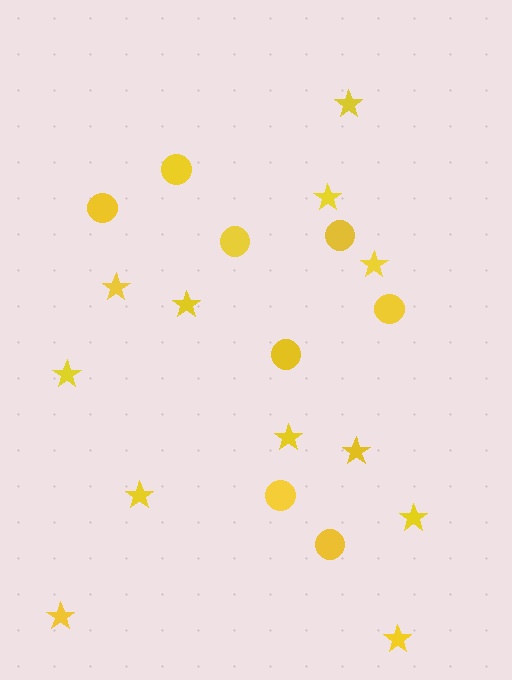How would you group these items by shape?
There are 2 groups: one group of circles (8) and one group of stars (12).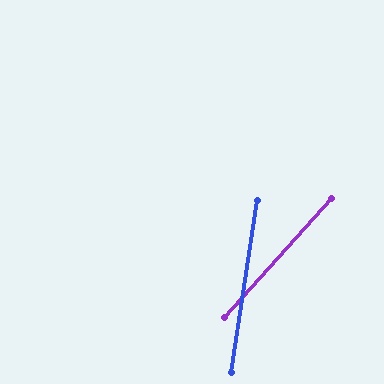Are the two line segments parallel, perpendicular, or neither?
Neither parallel nor perpendicular — they differ by about 33°.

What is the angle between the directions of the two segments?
Approximately 33 degrees.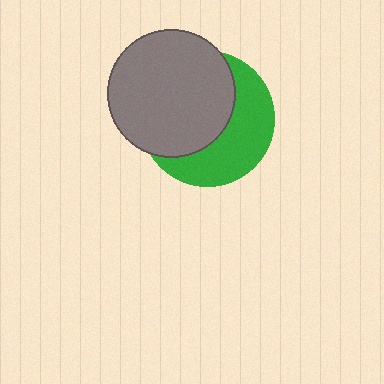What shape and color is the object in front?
The object in front is a gray circle.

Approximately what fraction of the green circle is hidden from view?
Roughly 55% of the green circle is hidden behind the gray circle.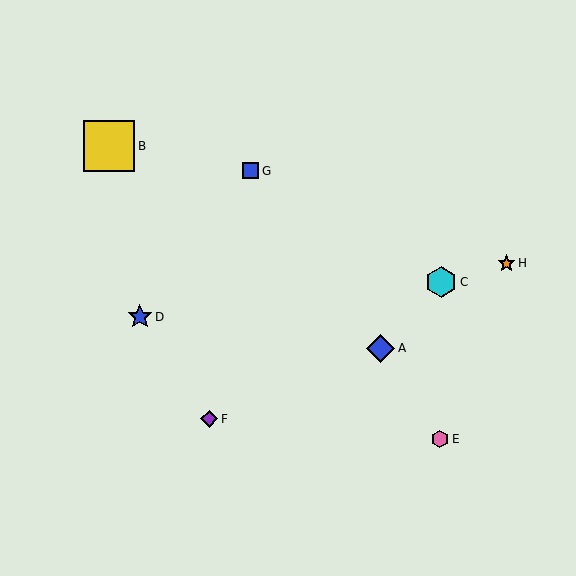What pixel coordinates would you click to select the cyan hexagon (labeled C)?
Click at (441, 282) to select the cyan hexagon C.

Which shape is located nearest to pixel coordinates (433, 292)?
The cyan hexagon (labeled C) at (441, 282) is nearest to that location.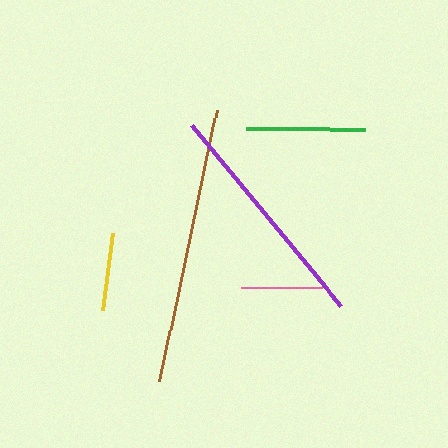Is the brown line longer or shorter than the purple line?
The brown line is longer than the purple line.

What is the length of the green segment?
The green segment is approximately 119 pixels long.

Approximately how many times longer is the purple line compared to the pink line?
The purple line is approximately 2.9 times the length of the pink line.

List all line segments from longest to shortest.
From longest to shortest: brown, purple, green, pink, yellow.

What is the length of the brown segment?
The brown segment is approximately 276 pixels long.